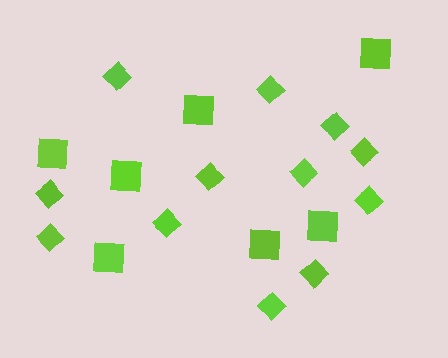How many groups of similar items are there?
There are 2 groups: one group of diamonds (12) and one group of squares (7).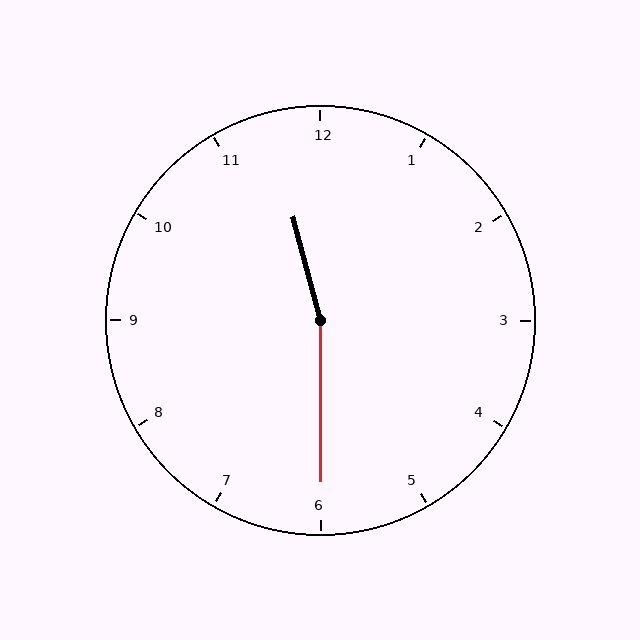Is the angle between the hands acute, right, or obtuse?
It is obtuse.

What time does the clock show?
11:30.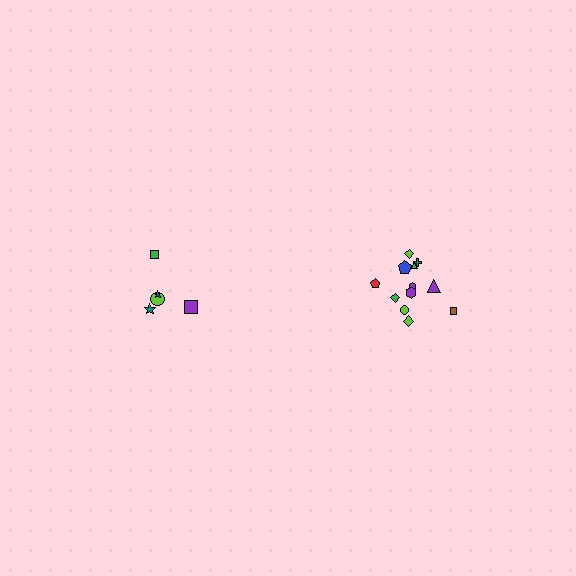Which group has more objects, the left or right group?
The right group.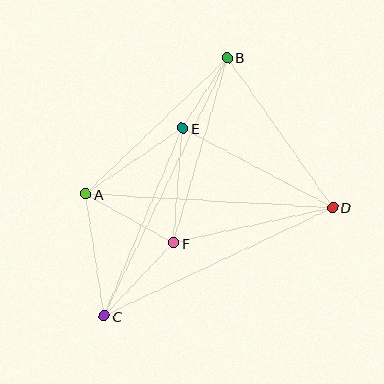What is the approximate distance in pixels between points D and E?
The distance between D and E is approximately 170 pixels.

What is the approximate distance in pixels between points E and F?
The distance between E and F is approximately 115 pixels.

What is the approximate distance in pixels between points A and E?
The distance between A and E is approximately 118 pixels.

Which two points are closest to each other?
Points B and E are closest to each other.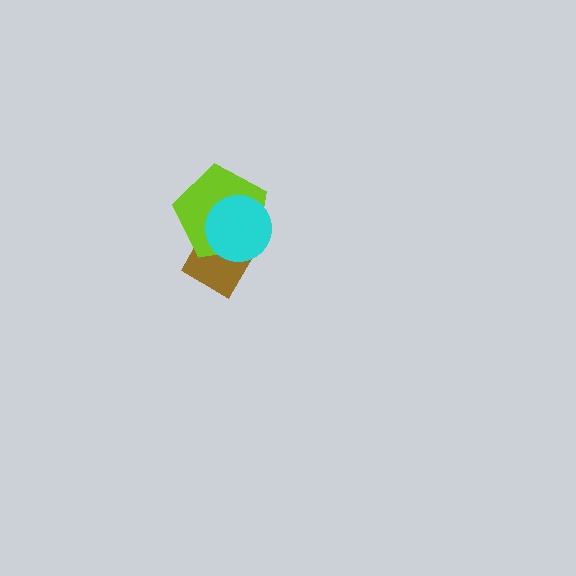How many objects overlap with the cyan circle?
2 objects overlap with the cyan circle.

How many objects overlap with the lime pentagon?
2 objects overlap with the lime pentagon.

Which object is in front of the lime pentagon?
The cyan circle is in front of the lime pentagon.